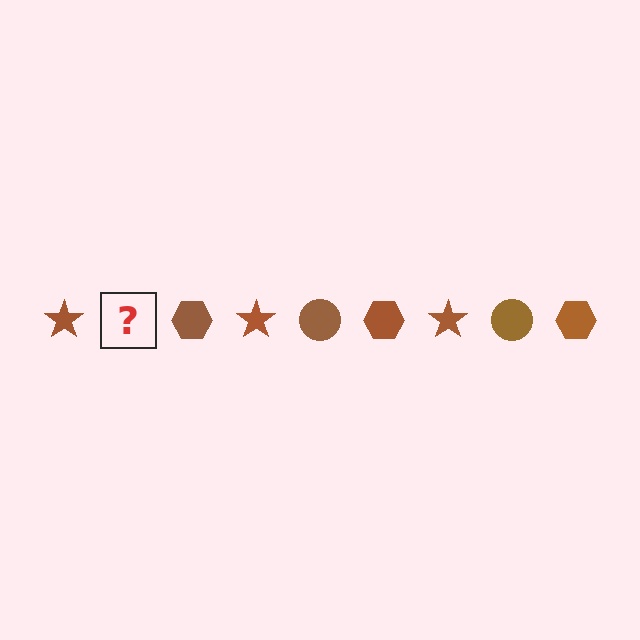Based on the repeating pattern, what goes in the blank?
The blank should be a brown circle.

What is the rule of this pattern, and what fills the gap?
The rule is that the pattern cycles through star, circle, hexagon shapes in brown. The gap should be filled with a brown circle.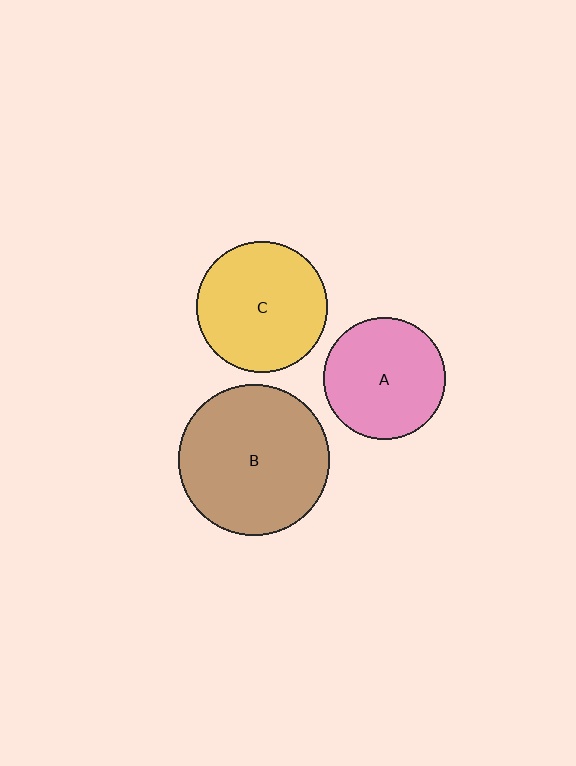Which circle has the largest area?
Circle B (brown).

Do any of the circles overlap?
No, none of the circles overlap.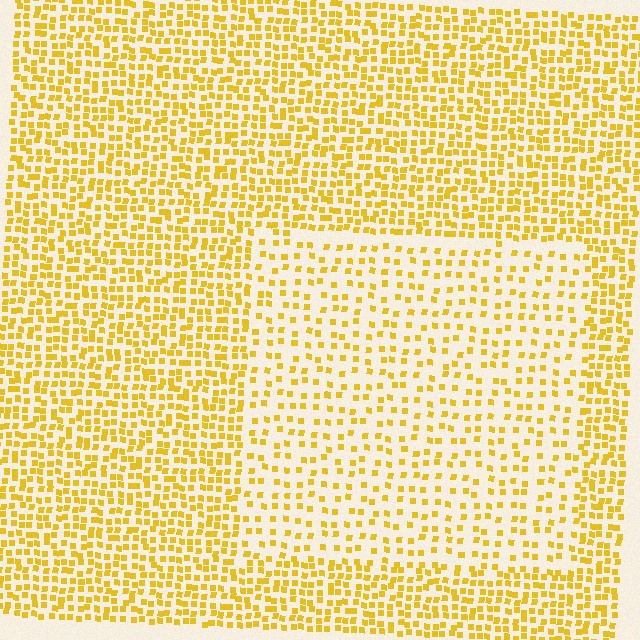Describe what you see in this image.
The image contains small yellow elements arranged at two different densities. A rectangle-shaped region is visible where the elements are less densely packed than the surrounding area.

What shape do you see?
I see a rectangle.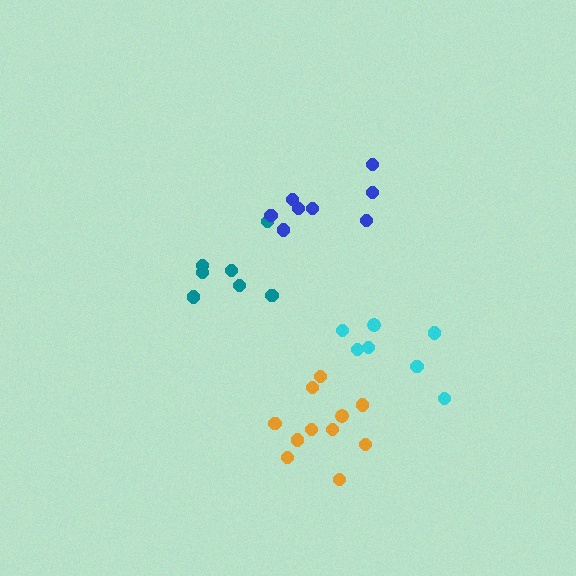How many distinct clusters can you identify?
There are 4 distinct clusters.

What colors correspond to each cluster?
The clusters are colored: orange, cyan, teal, blue.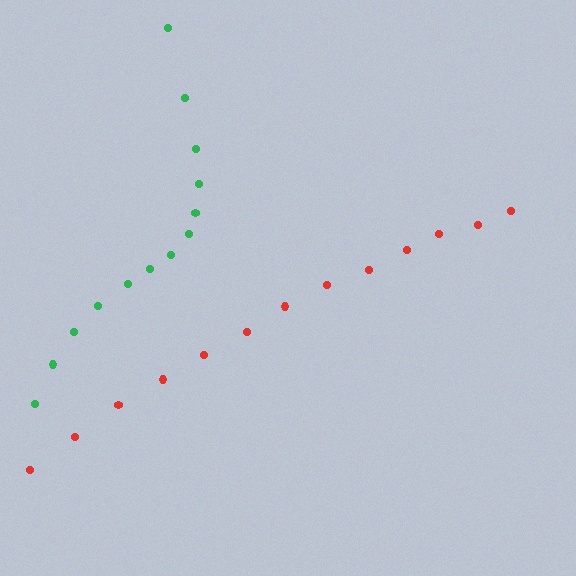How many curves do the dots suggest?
There are 2 distinct paths.